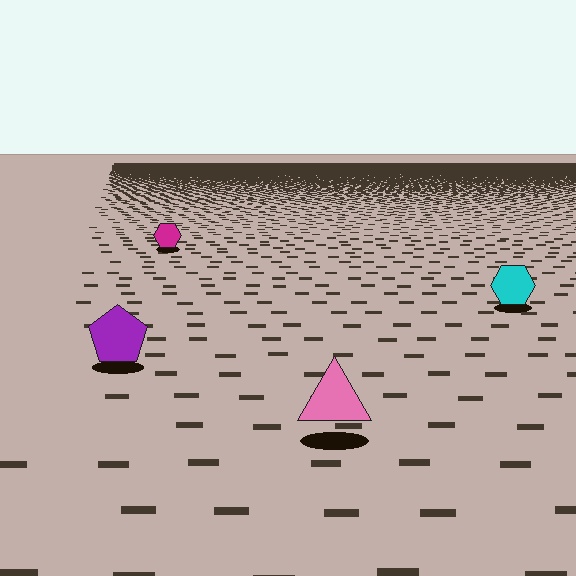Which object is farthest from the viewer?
The magenta hexagon is farthest from the viewer. It appears smaller and the ground texture around it is denser.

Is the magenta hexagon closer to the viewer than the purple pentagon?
No. The purple pentagon is closer — you can tell from the texture gradient: the ground texture is coarser near it.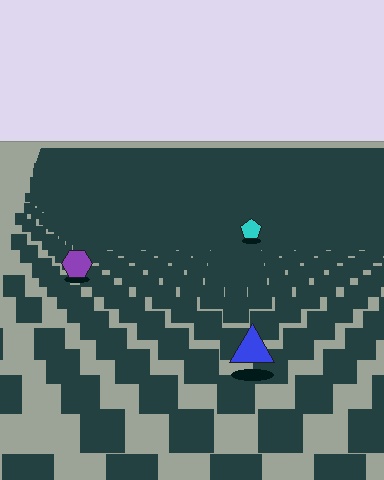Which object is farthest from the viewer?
The cyan pentagon is farthest from the viewer. It appears smaller and the ground texture around it is denser.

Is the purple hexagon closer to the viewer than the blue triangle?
No. The blue triangle is closer — you can tell from the texture gradient: the ground texture is coarser near it.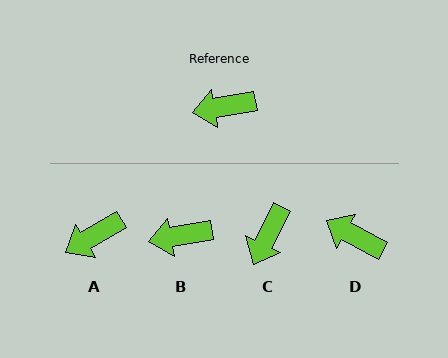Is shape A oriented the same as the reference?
No, it is off by about 21 degrees.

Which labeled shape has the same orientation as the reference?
B.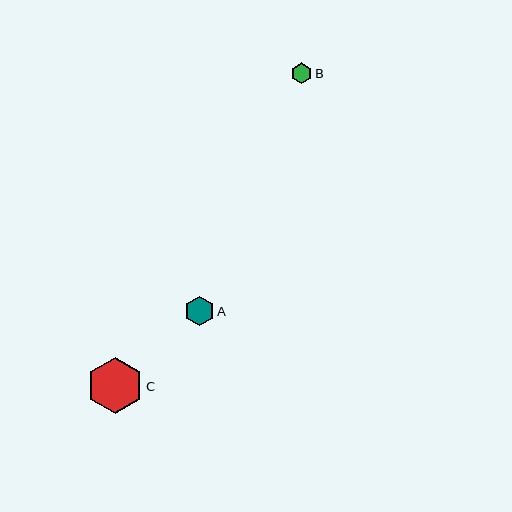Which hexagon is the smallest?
Hexagon B is the smallest with a size of approximately 21 pixels.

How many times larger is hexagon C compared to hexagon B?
Hexagon C is approximately 2.7 times the size of hexagon B.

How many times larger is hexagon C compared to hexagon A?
Hexagon C is approximately 1.9 times the size of hexagon A.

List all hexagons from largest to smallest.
From largest to smallest: C, A, B.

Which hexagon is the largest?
Hexagon C is the largest with a size of approximately 56 pixels.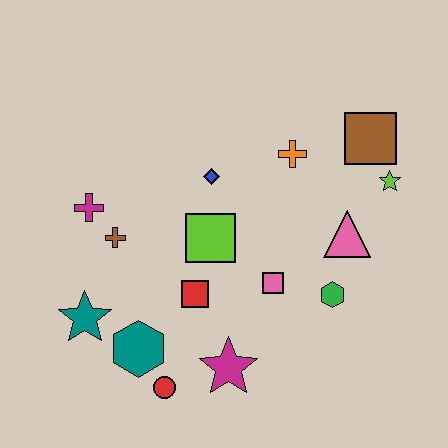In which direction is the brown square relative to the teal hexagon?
The brown square is to the right of the teal hexagon.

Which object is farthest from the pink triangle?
The teal star is farthest from the pink triangle.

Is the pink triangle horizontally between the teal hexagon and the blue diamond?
No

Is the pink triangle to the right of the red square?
Yes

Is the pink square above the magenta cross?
No